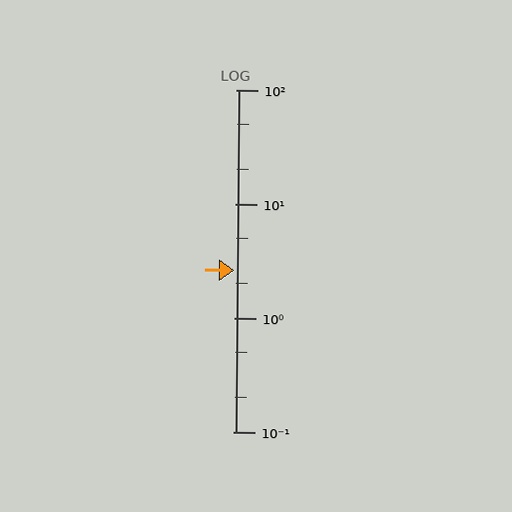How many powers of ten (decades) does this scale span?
The scale spans 3 decades, from 0.1 to 100.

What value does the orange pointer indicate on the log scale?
The pointer indicates approximately 2.6.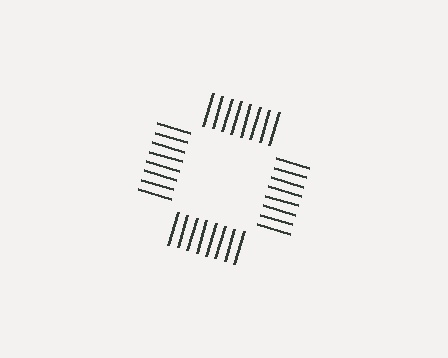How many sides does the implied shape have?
4 sides — the line-ends trace a square.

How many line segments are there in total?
32 — 8 along each of the 4 edges.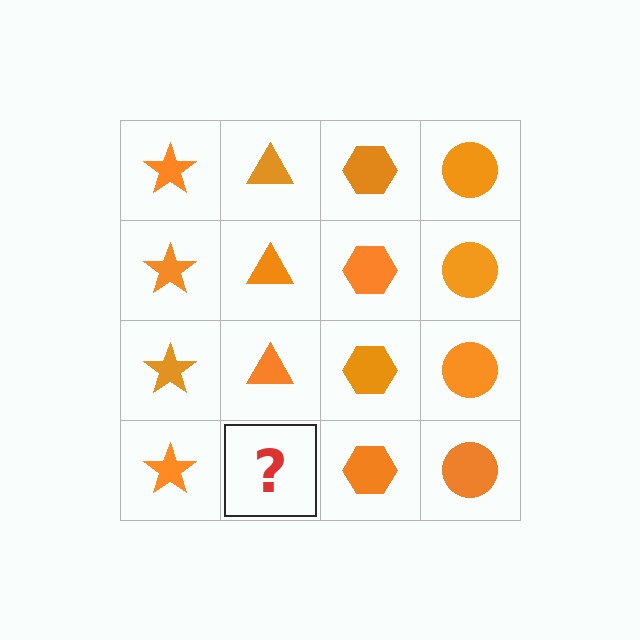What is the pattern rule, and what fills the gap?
The rule is that each column has a consistent shape. The gap should be filled with an orange triangle.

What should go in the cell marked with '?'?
The missing cell should contain an orange triangle.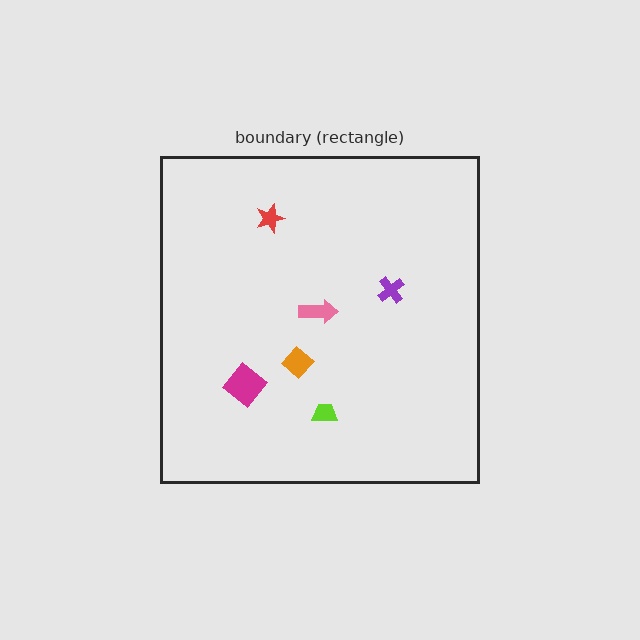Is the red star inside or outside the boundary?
Inside.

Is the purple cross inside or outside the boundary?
Inside.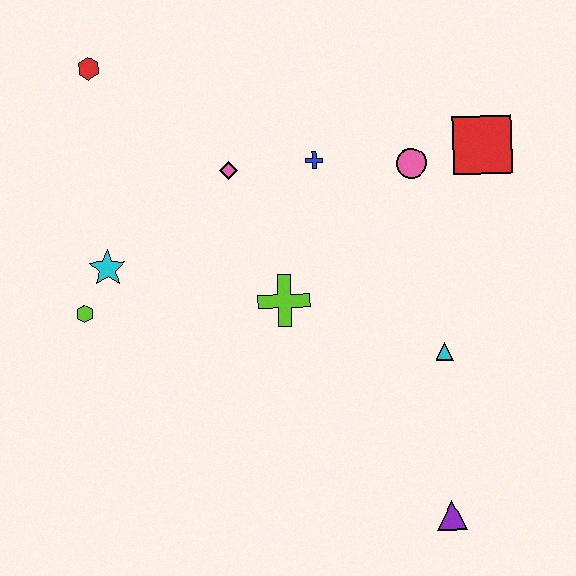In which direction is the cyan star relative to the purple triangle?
The cyan star is to the left of the purple triangle.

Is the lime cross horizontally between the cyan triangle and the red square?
No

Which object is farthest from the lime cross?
The red hexagon is farthest from the lime cross.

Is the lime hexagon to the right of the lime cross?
No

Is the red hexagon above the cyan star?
Yes